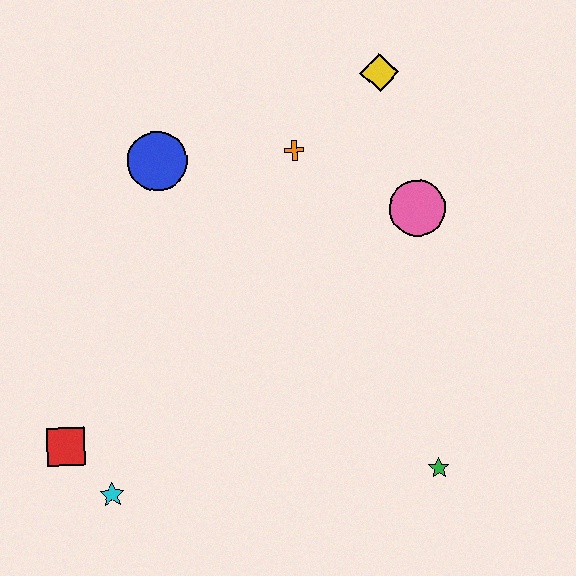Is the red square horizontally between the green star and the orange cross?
No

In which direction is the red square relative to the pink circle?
The red square is to the left of the pink circle.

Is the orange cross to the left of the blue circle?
No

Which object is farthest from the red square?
The yellow diamond is farthest from the red square.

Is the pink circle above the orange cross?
No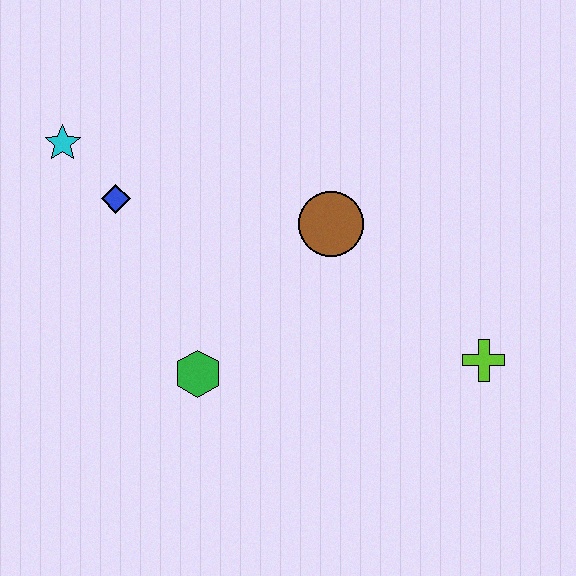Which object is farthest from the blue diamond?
The lime cross is farthest from the blue diamond.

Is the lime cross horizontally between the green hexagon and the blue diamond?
No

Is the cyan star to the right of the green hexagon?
No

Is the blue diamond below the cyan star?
Yes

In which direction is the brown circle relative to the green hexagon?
The brown circle is above the green hexagon.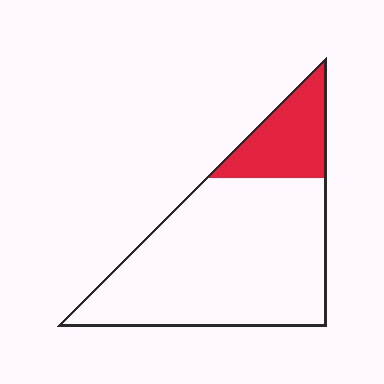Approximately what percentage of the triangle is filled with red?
Approximately 20%.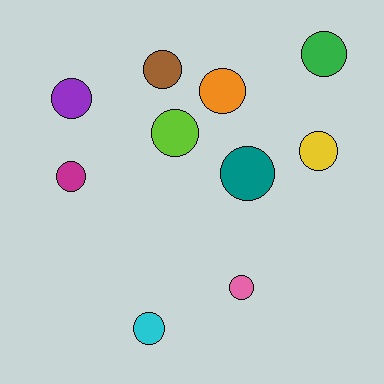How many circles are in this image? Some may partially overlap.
There are 10 circles.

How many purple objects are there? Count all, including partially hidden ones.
There is 1 purple object.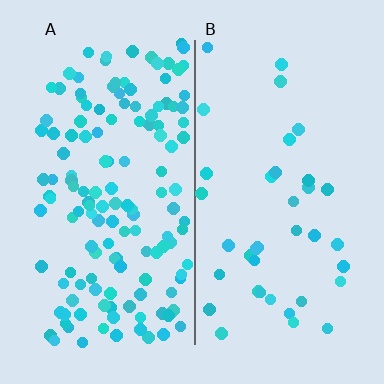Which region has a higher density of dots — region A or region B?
A (the left).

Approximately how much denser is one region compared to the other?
Approximately 3.7× — region A over region B.